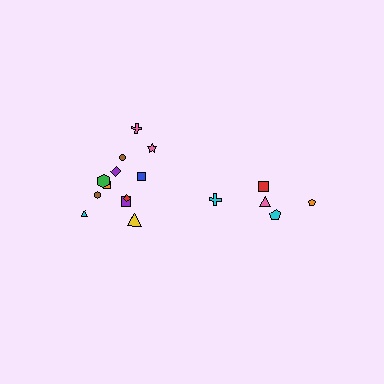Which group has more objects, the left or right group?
The left group.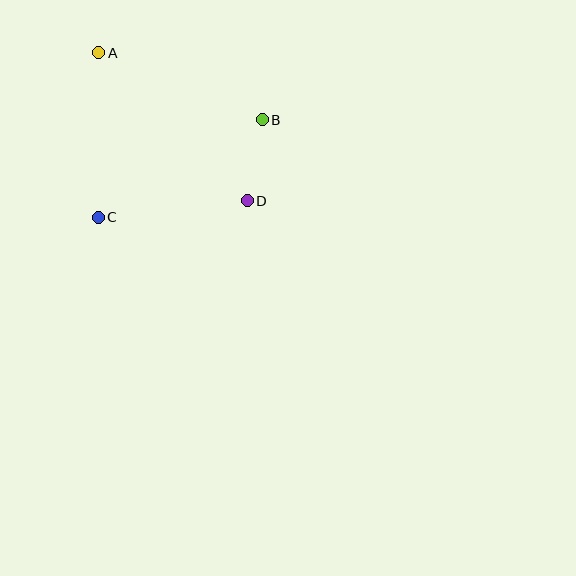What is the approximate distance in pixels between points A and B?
The distance between A and B is approximately 177 pixels.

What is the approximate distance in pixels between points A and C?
The distance between A and C is approximately 164 pixels.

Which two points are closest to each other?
Points B and D are closest to each other.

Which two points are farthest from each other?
Points A and D are farthest from each other.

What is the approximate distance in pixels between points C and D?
The distance between C and D is approximately 150 pixels.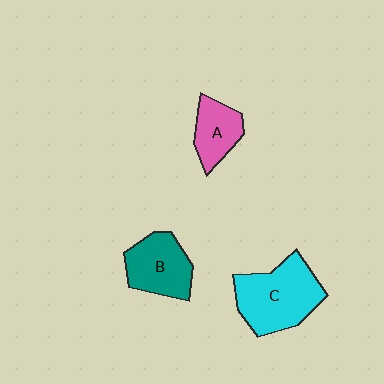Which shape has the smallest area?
Shape A (pink).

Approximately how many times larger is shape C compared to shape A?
Approximately 1.9 times.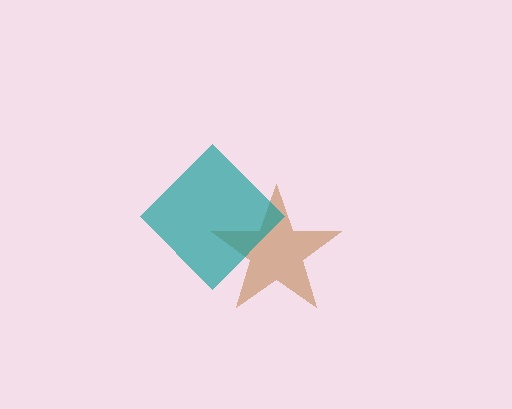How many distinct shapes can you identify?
There are 2 distinct shapes: a brown star, a teal diamond.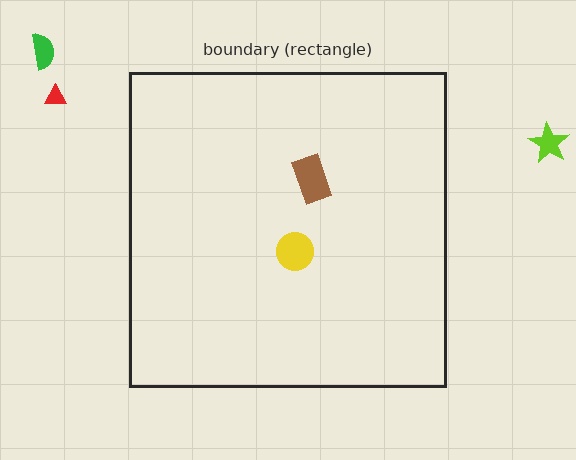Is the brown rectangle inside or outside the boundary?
Inside.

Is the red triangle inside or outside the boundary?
Outside.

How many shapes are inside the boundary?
2 inside, 3 outside.